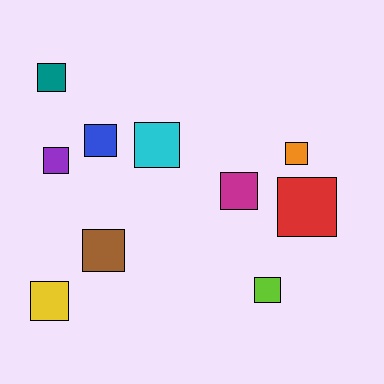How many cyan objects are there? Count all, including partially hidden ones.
There is 1 cyan object.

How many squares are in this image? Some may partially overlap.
There are 10 squares.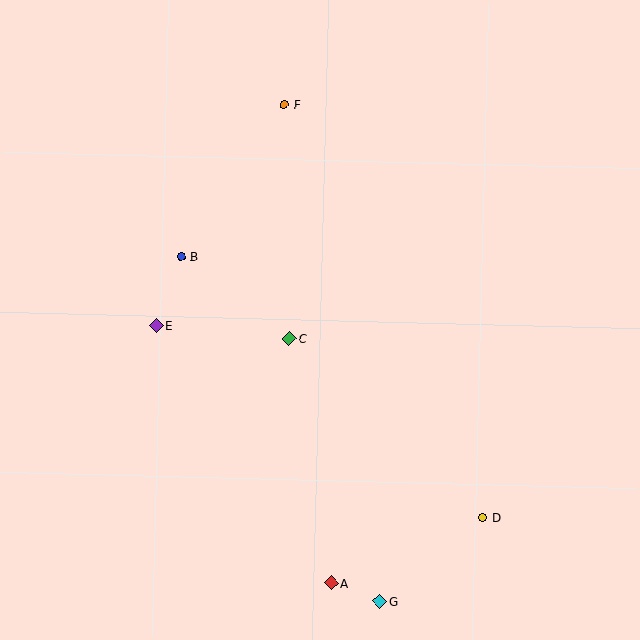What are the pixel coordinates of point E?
Point E is at (156, 325).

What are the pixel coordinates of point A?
Point A is at (332, 583).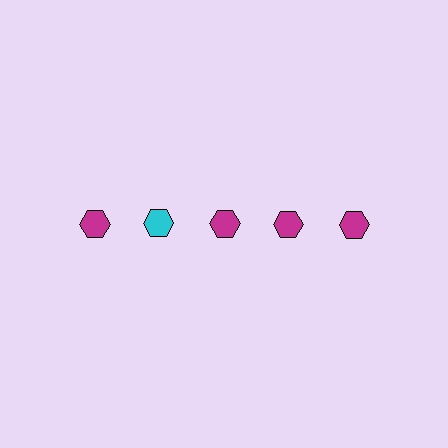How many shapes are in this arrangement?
There are 5 shapes arranged in a grid pattern.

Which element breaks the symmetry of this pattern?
The cyan hexagon in the top row, second from left column breaks the symmetry. All other shapes are magenta hexagons.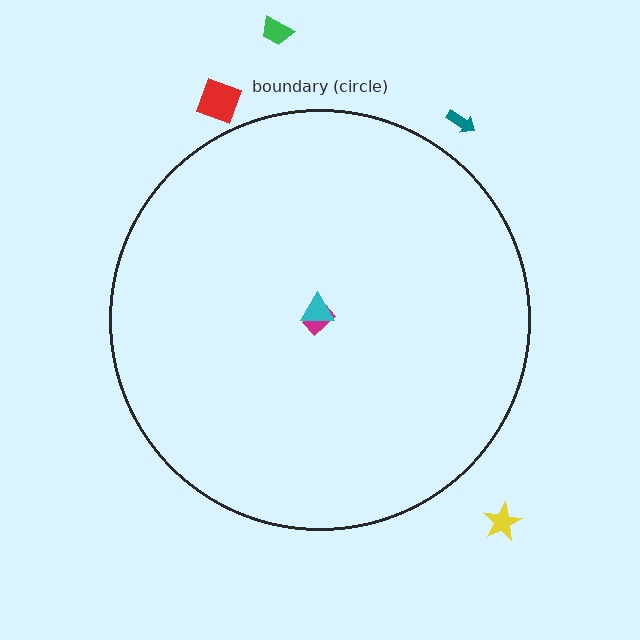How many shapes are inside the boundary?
2 inside, 4 outside.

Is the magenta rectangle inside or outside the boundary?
Inside.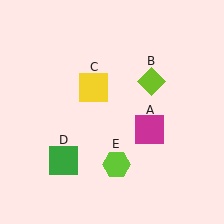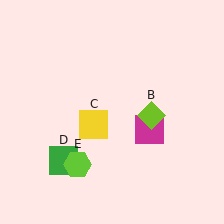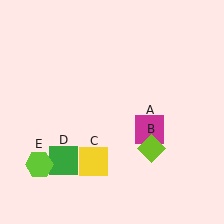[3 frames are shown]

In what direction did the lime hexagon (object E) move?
The lime hexagon (object E) moved left.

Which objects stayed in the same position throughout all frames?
Magenta square (object A) and green square (object D) remained stationary.